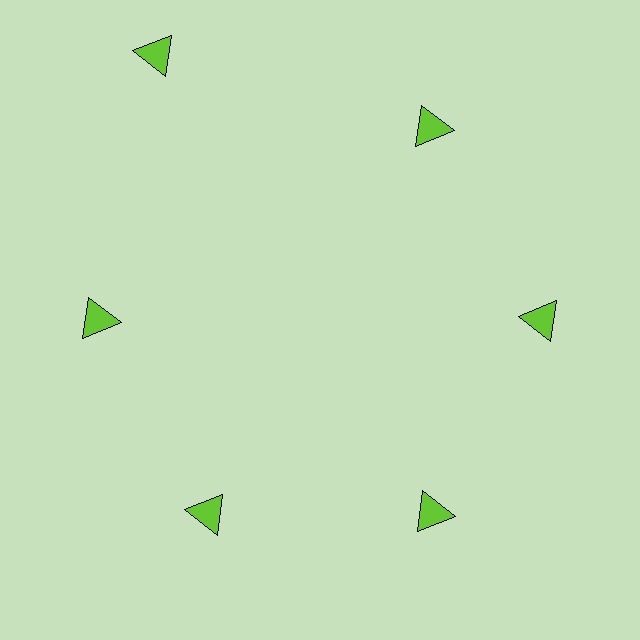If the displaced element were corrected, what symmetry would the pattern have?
It would have 6-fold rotational symmetry — the pattern would map onto itself every 60 degrees.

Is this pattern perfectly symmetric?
No. The 6 lime triangles are arranged in a ring, but one element near the 11 o'clock position is pushed outward from the center, breaking the 6-fold rotational symmetry.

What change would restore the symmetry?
The symmetry would be restored by moving it inward, back onto the ring so that all 6 triangles sit at equal angles and equal distance from the center.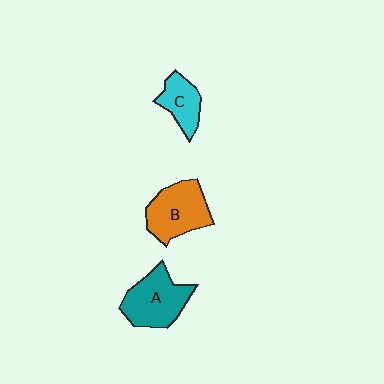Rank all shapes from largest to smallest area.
From largest to smallest: B (orange), A (teal), C (cyan).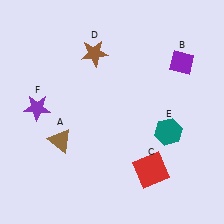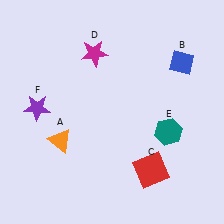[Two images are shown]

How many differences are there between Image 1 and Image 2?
There are 3 differences between the two images.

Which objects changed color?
A changed from brown to orange. B changed from purple to blue. D changed from brown to magenta.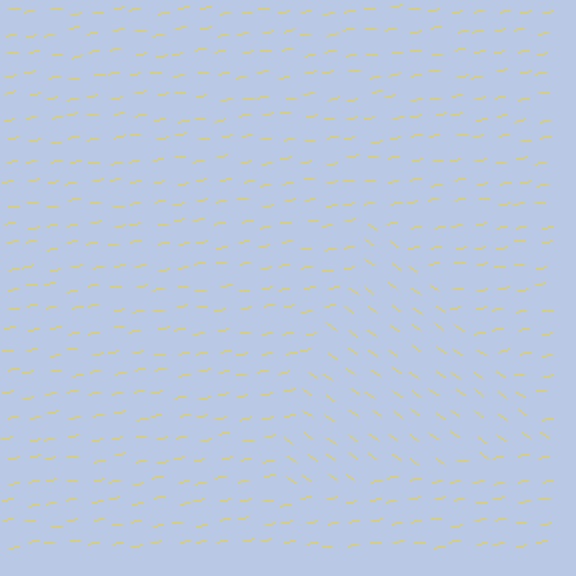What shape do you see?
I see a triangle.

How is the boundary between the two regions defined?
The boundary is defined purely by a change in line orientation (approximately 45 degrees difference). All lines are the same color and thickness.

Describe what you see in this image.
The image is filled with small yellow line segments. A triangle region in the image has lines oriented differently from the surrounding lines, creating a visible texture boundary.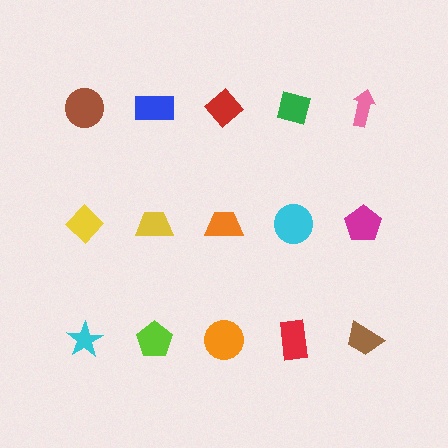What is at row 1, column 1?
A brown circle.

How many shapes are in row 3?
5 shapes.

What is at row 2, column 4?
A cyan circle.